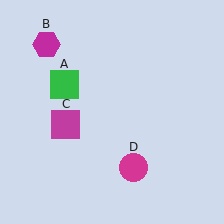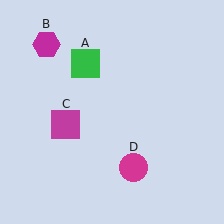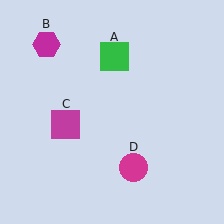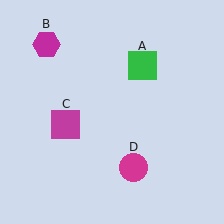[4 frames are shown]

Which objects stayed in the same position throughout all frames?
Magenta hexagon (object B) and magenta square (object C) and magenta circle (object D) remained stationary.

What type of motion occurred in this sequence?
The green square (object A) rotated clockwise around the center of the scene.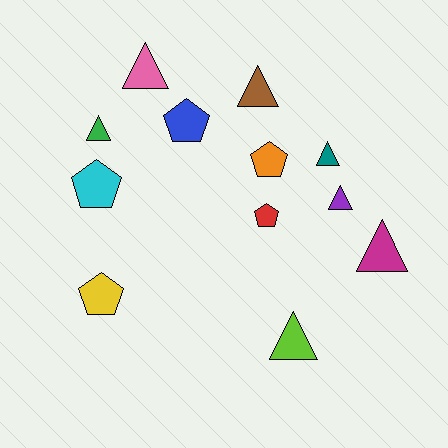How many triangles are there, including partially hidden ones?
There are 7 triangles.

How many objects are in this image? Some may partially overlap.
There are 12 objects.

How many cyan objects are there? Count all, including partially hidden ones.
There is 1 cyan object.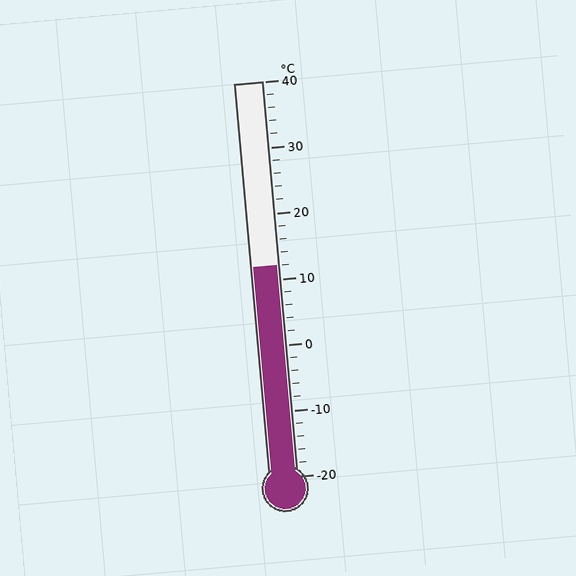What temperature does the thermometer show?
The thermometer shows approximately 12°C.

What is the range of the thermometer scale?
The thermometer scale ranges from -20°C to 40°C.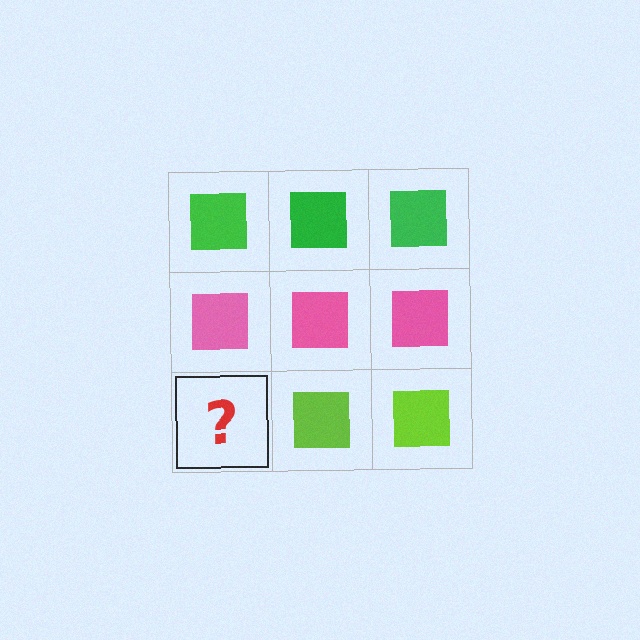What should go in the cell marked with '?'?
The missing cell should contain a lime square.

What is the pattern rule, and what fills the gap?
The rule is that each row has a consistent color. The gap should be filled with a lime square.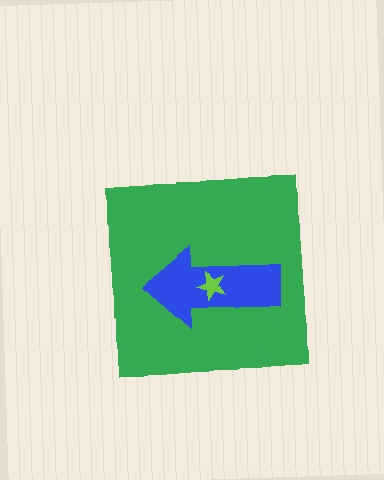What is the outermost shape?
The green square.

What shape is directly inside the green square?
The blue arrow.